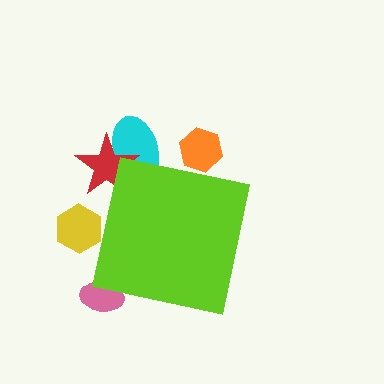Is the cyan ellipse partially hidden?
Yes, the cyan ellipse is partially hidden behind the lime square.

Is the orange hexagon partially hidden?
Yes, the orange hexagon is partially hidden behind the lime square.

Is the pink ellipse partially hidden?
Yes, the pink ellipse is partially hidden behind the lime square.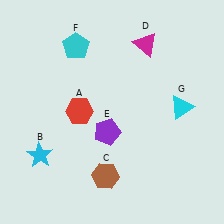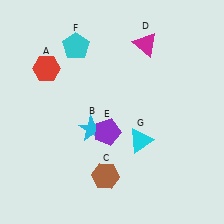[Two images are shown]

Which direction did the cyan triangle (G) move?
The cyan triangle (G) moved left.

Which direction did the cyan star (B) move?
The cyan star (B) moved right.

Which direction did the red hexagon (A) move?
The red hexagon (A) moved up.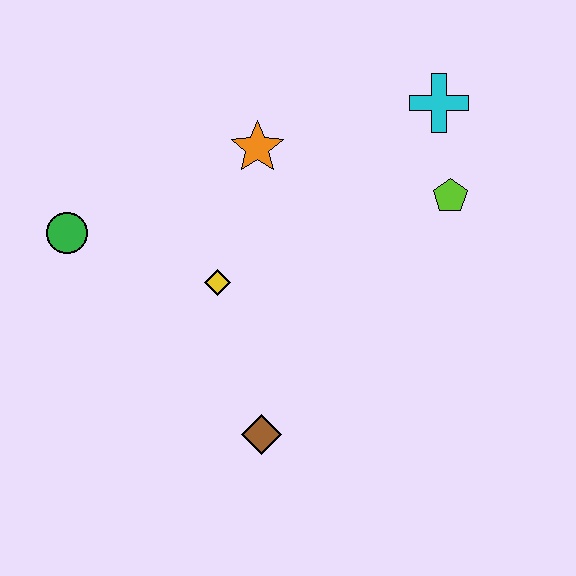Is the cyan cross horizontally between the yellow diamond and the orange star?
No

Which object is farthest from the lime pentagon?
The green circle is farthest from the lime pentagon.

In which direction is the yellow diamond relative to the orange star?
The yellow diamond is below the orange star.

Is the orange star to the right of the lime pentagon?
No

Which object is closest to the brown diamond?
The yellow diamond is closest to the brown diamond.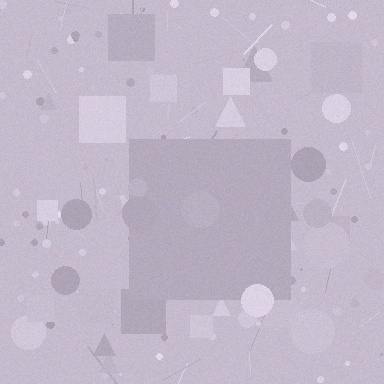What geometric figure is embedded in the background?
A square is embedded in the background.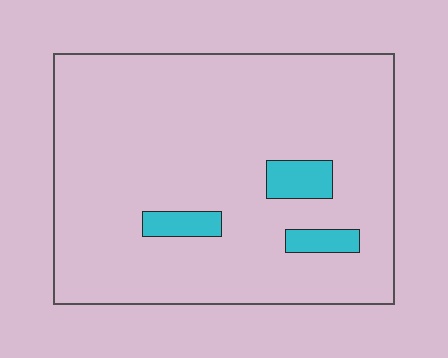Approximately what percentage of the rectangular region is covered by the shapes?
Approximately 10%.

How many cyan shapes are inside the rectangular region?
3.